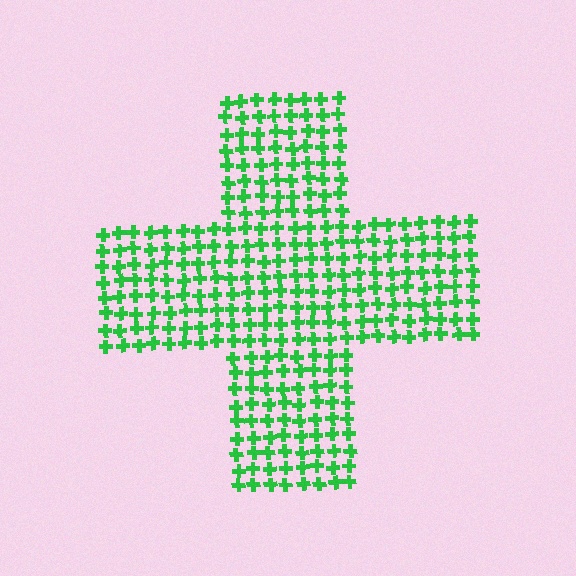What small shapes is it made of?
It is made of small crosses.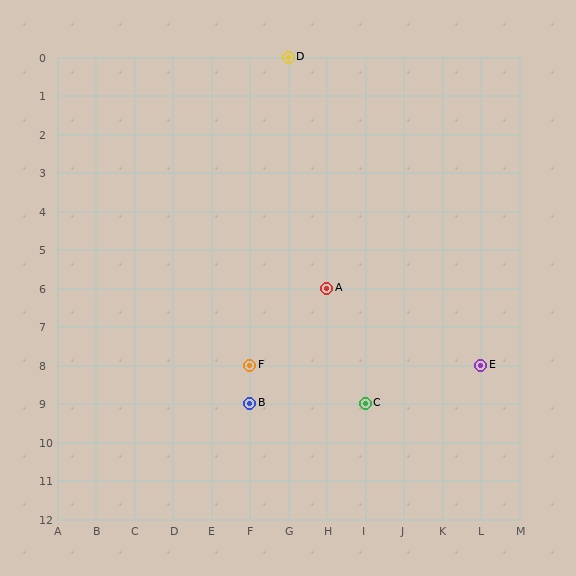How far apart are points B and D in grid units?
Points B and D are 1 column and 9 rows apart (about 9.1 grid units diagonally).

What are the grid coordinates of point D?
Point D is at grid coordinates (G, 0).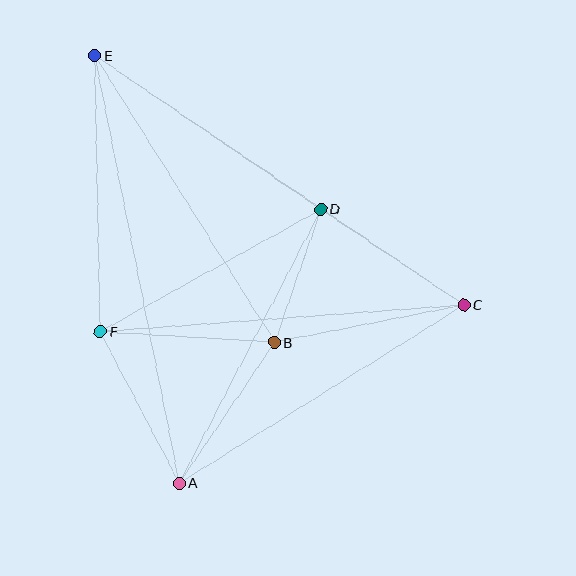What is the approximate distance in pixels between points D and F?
The distance between D and F is approximately 252 pixels.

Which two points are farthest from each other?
Points C and E are farthest from each other.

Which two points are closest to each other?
Points B and D are closest to each other.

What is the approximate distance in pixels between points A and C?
The distance between A and C is approximately 336 pixels.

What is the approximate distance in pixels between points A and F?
The distance between A and F is approximately 171 pixels.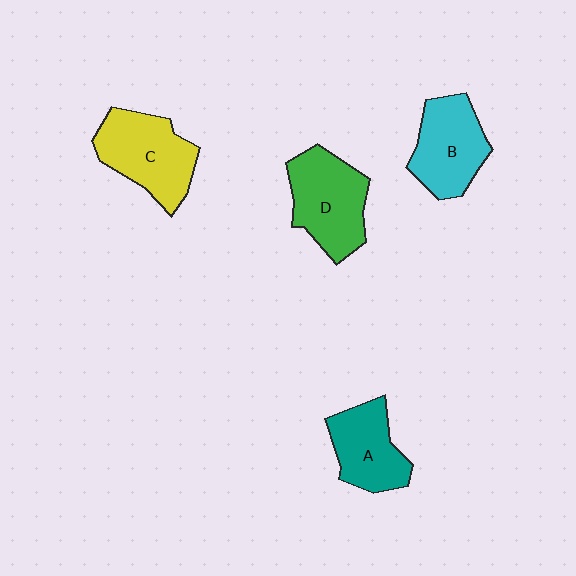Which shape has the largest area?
Shape C (yellow).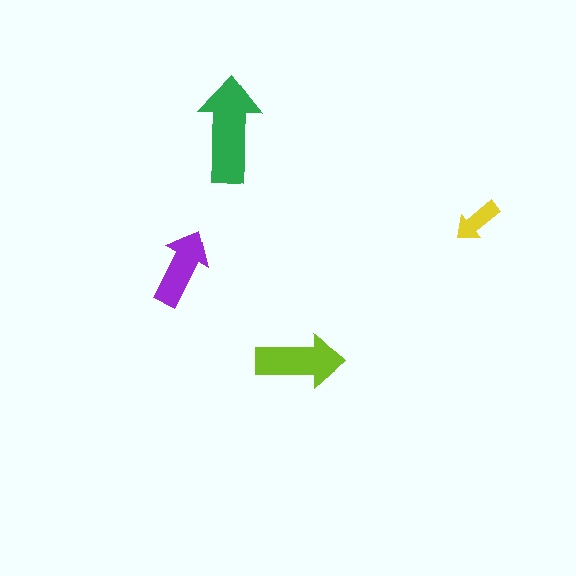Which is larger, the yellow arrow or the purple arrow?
The purple one.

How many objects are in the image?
There are 4 objects in the image.